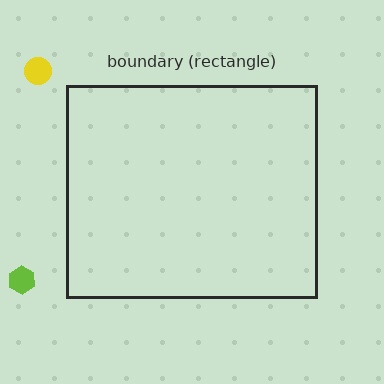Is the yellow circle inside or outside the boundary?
Outside.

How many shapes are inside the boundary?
0 inside, 2 outside.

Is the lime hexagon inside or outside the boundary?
Outside.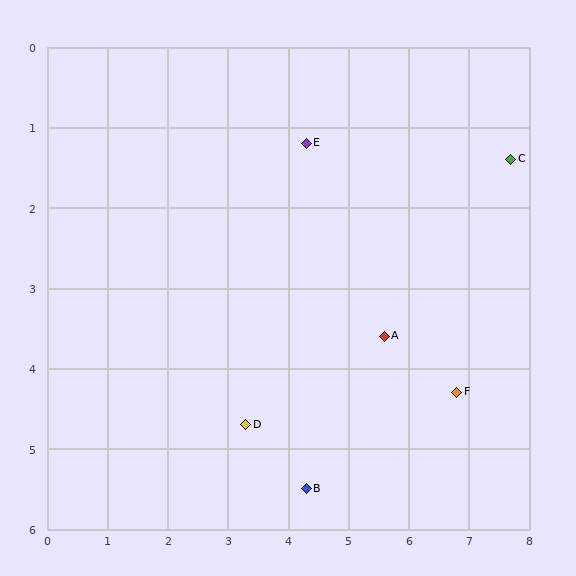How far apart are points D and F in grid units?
Points D and F are about 3.5 grid units apart.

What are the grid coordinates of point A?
Point A is at approximately (5.6, 3.6).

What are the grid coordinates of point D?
Point D is at approximately (3.3, 4.7).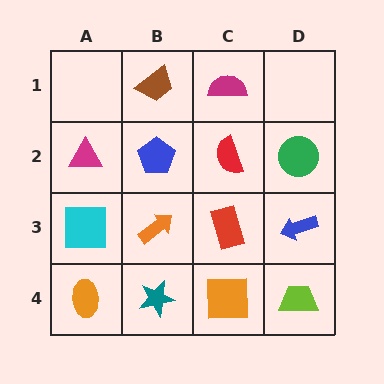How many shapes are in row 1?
2 shapes.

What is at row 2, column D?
A green circle.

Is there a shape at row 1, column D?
No, that cell is empty.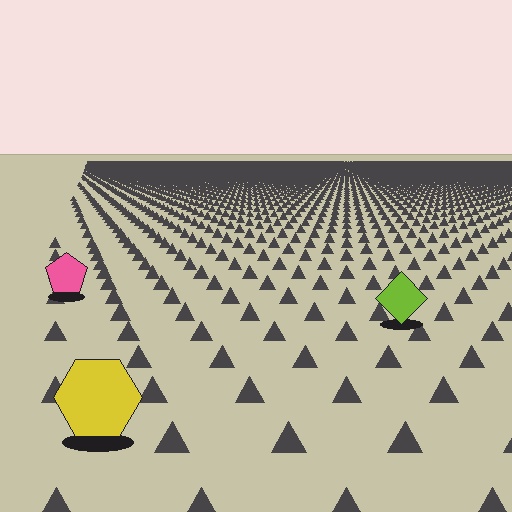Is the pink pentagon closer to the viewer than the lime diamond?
No. The lime diamond is closer — you can tell from the texture gradient: the ground texture is coarser near it.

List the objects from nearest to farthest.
From nearest to farthest: the yellow hexagon, the lime diamond, the pink pentagon.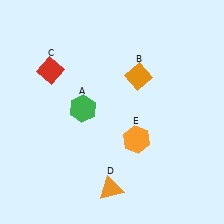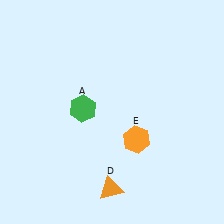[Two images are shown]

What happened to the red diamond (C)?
The red diamond (C) was removed in Image 2. It was in the top-left area of Image 1.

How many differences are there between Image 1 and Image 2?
There are 2 differences between the two images.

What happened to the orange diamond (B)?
The orange diamond (B) was removed in Image 2. It was in the top-right area of Image 1.